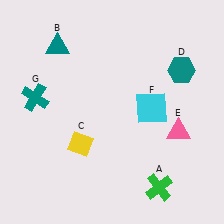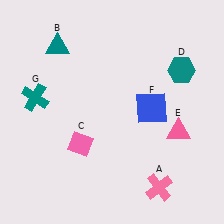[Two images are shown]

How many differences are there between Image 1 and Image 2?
There are 3 differences between the two images.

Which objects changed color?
A changed from green to pink. C changed from yellow to pink. F changed from cyan to blue.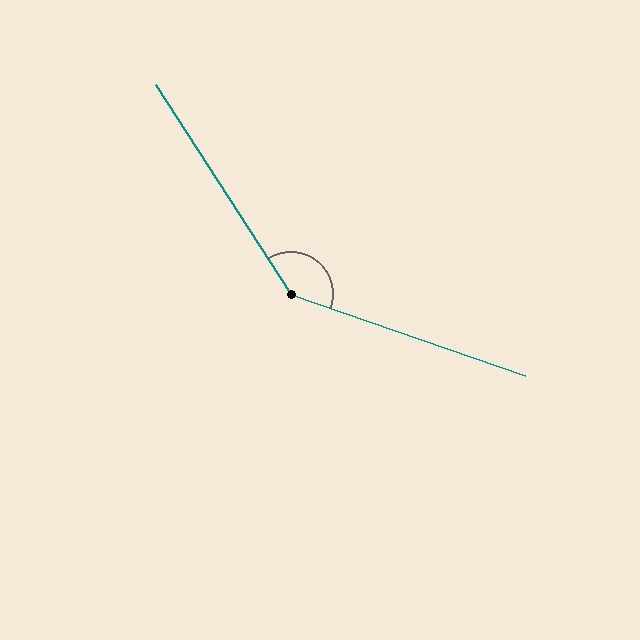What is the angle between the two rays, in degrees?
Approximately 142 degrees.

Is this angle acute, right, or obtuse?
It is obtuse.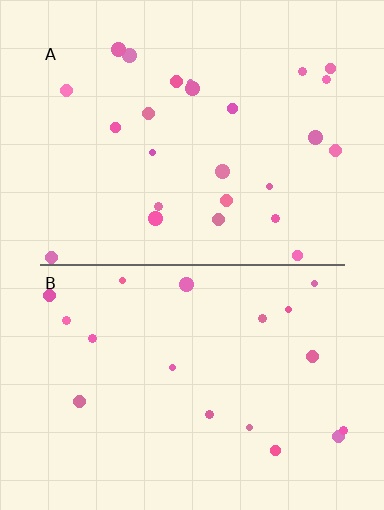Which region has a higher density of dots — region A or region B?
A (the top).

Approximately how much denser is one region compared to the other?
Approximately 1.4× — region A over region B.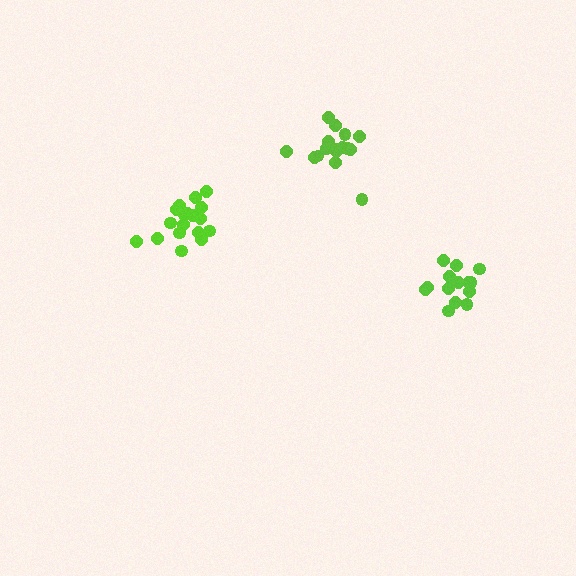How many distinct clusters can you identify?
There are 3 distinct clusters.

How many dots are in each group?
Group 1: 18 dots, Group 2: 14 dots, Group 3: 17 dots (49 total).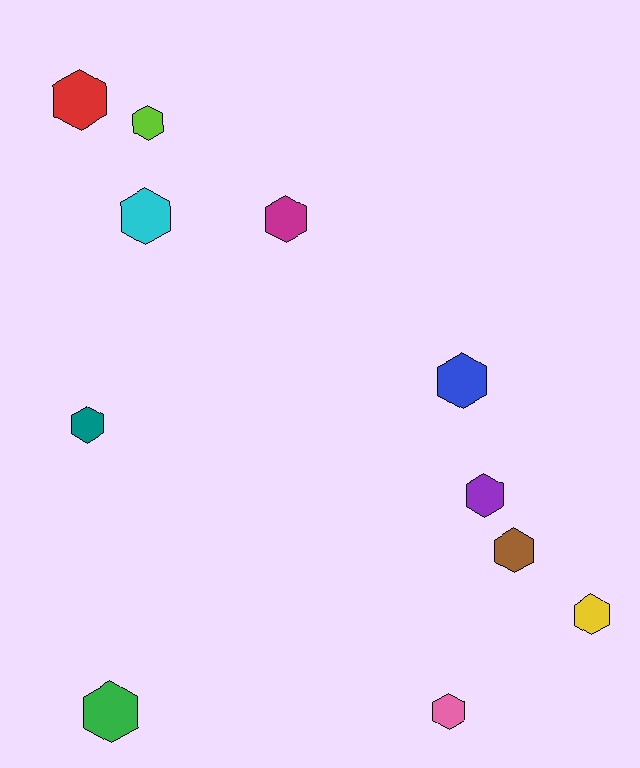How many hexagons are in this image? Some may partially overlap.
There are 11 hexagons.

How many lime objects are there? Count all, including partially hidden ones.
There is 1 lime object.